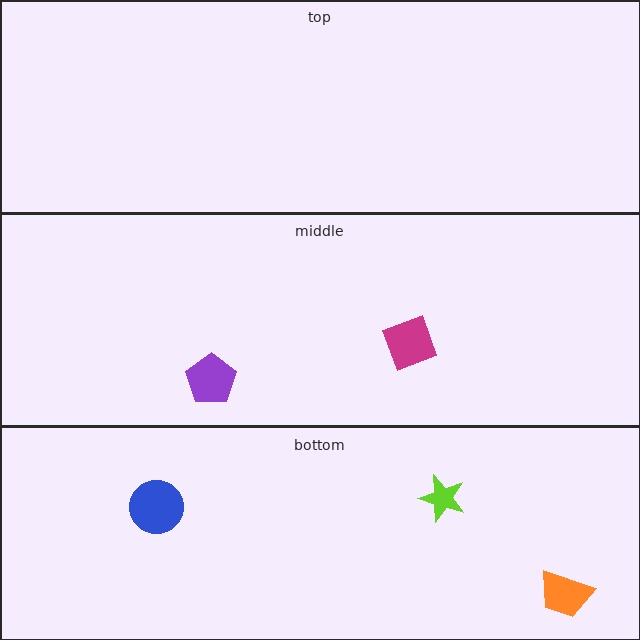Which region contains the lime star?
The bottom region.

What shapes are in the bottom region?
The orange trapezoid, the lime star, the blue circle.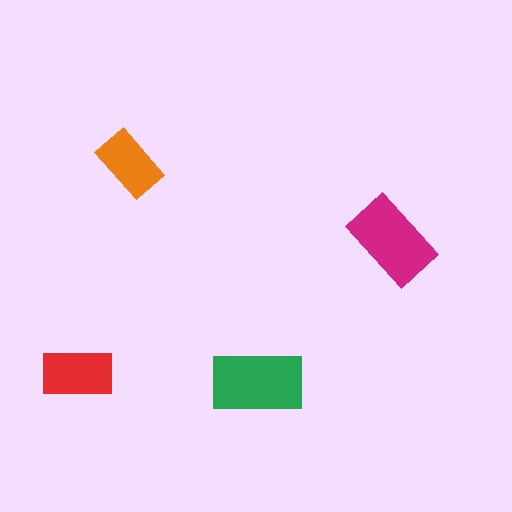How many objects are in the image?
There are 4 objects in the image.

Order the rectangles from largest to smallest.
the green one, the magenta one, the red one, the orange one.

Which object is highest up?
The orange rectangle is topmost.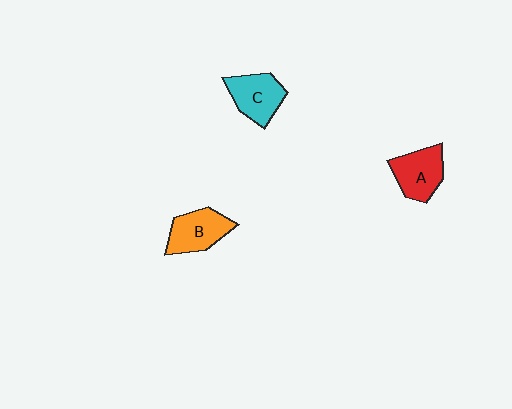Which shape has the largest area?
Shape B (orange).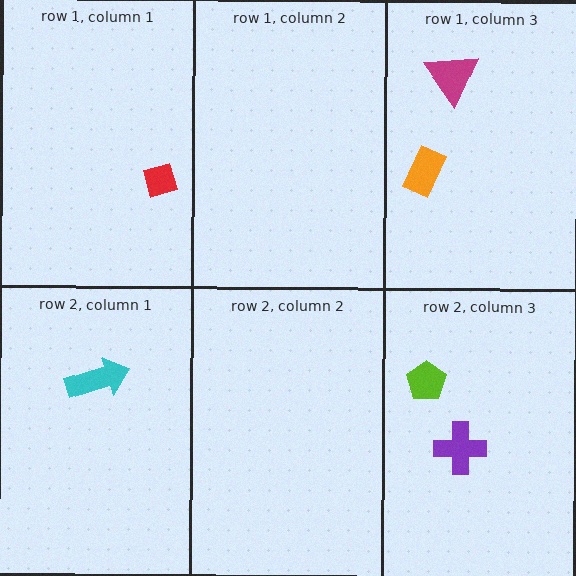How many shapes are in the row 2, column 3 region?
2.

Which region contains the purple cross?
The row 2, column 3 region.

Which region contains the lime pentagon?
The row 2, column 3 region.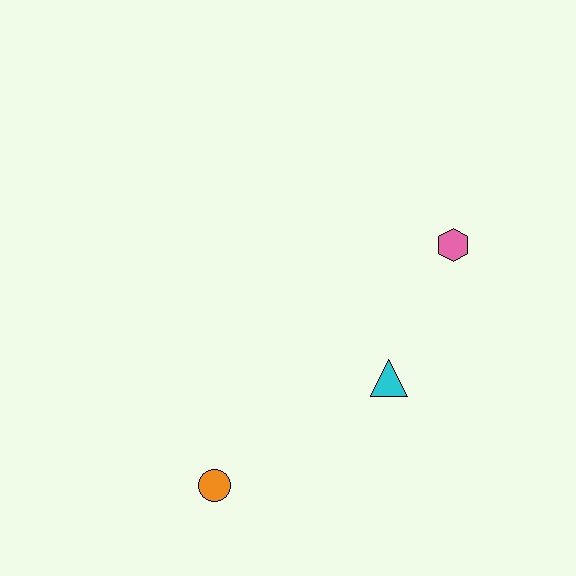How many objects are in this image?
There are 3 objects.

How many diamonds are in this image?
There are no diamonds.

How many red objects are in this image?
There are no red objects.